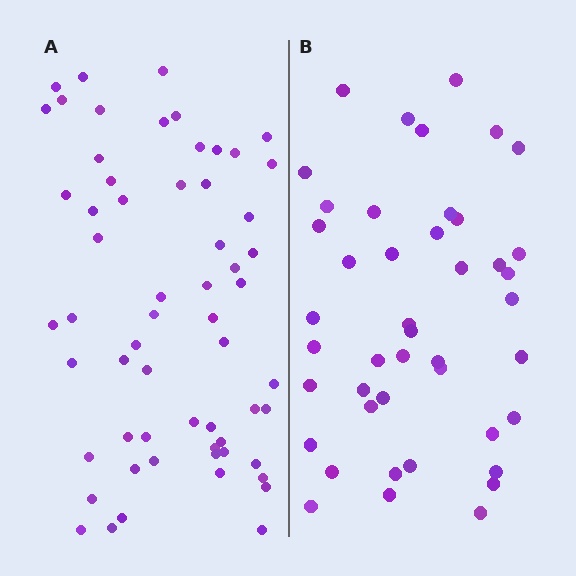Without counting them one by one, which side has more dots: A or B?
Region A (the left region) has more dots.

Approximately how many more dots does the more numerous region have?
Region A has approximately 15 more dots than region B.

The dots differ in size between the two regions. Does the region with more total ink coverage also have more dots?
No. Region B has more total ink coverage because its dots are larger, but region A actually contains more individual dots. Total area can be misleading — the number of items is what matters here.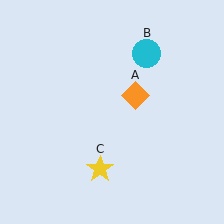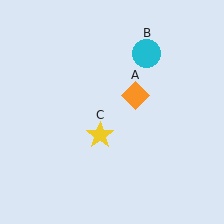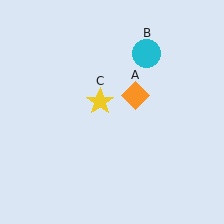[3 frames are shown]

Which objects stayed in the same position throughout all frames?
Orange diamond (object A) and cyan circle (object B) remained stationary.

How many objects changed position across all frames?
1 object changed position: yellow star (object C).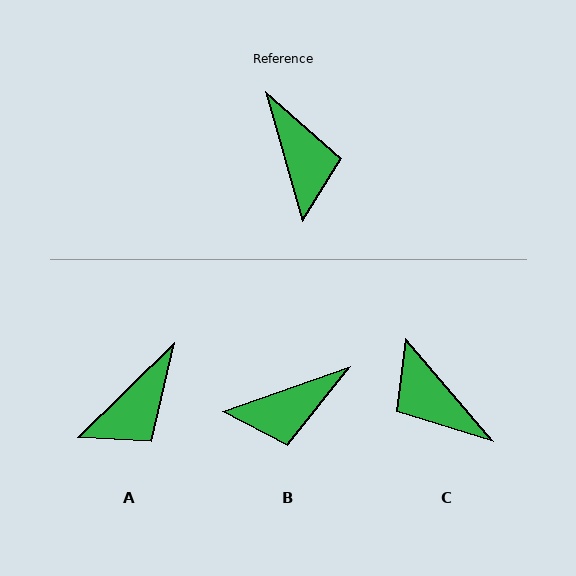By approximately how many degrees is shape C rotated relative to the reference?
Approximately 155 degrees clockwise.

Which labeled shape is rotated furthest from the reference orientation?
C, about 155 degrees away.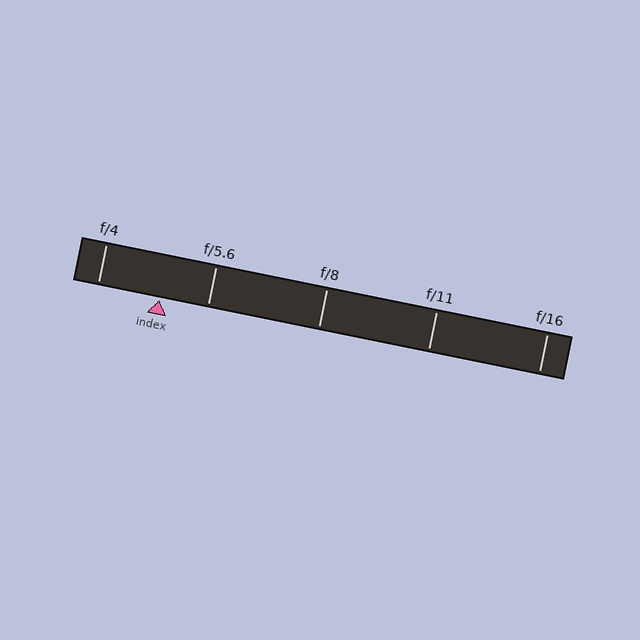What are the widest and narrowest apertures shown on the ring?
The widest aperture shown is f/4 and the narrowest is f/16.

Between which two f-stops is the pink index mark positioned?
The index mark is between f/4 and f/5.6.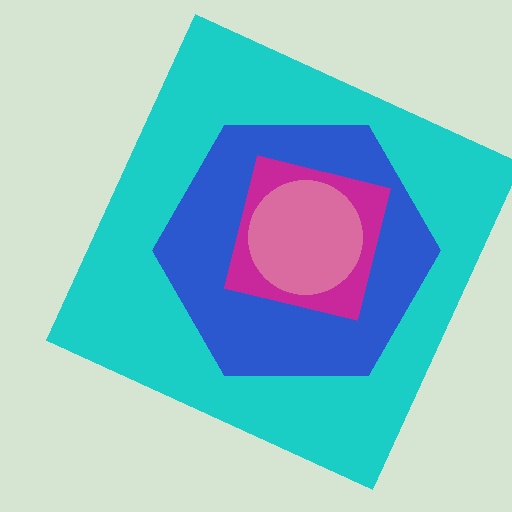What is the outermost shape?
The cyan square.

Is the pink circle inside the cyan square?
Yes.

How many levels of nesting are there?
4.